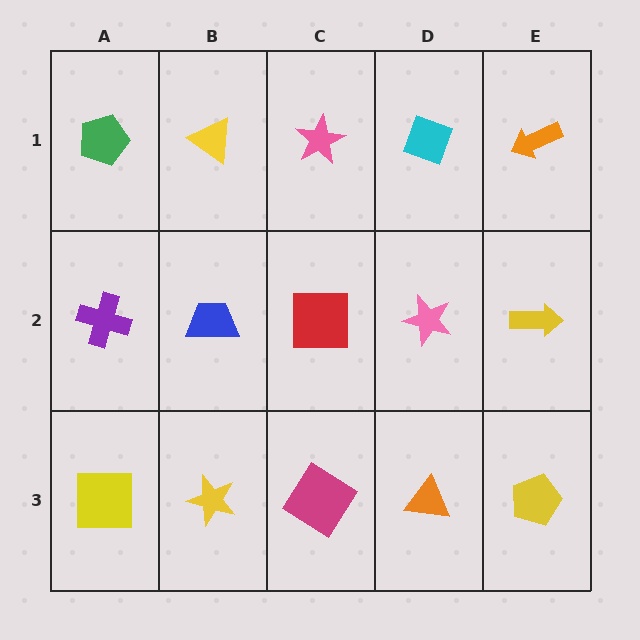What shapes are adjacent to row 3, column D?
A pink star (row 2, column D), a magenta diamond (row 3, column C), a yellow pentagon (row 3, column E).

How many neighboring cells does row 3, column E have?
2.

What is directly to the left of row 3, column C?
A yellow star.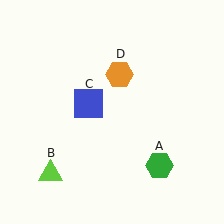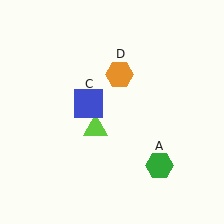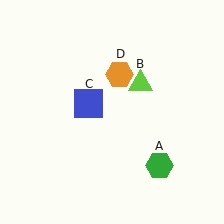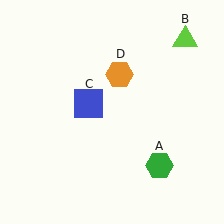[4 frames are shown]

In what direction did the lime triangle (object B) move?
The lime triangle (object B) moved up and to the right.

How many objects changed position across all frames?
1 object changed position: lime triangle (object B).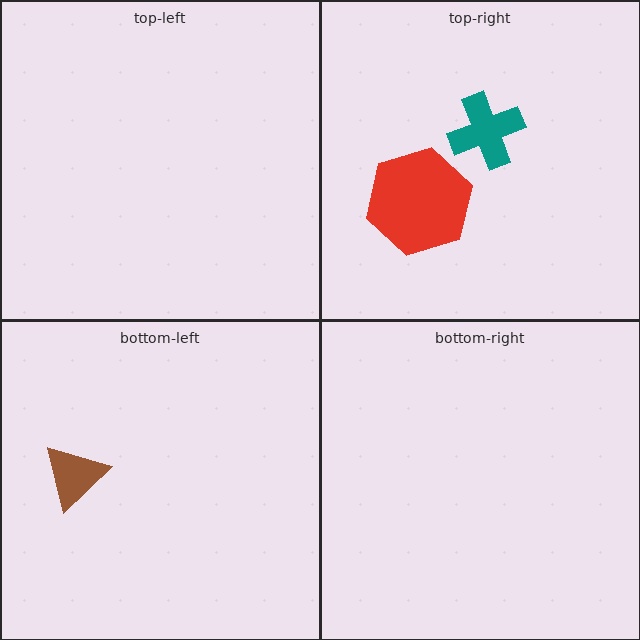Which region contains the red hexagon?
The top-right region.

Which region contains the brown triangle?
The bottom-left region.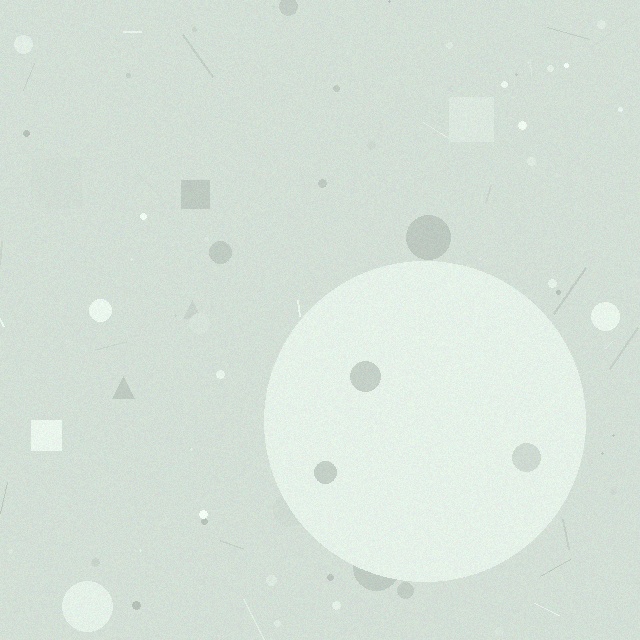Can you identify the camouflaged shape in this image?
The camouflaged shape is a circle.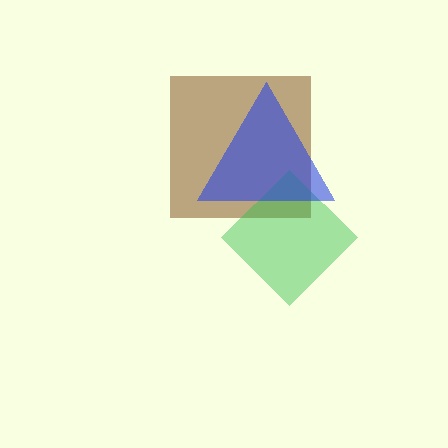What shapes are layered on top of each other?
The layered shapes are: a brown square, a green diamond, a blue triangle.